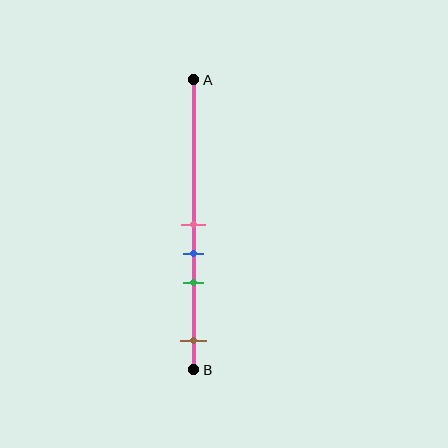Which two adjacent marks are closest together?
The pink and blue marks are the closest adjacent pair.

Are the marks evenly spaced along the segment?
No, the marks are not evenly spaced.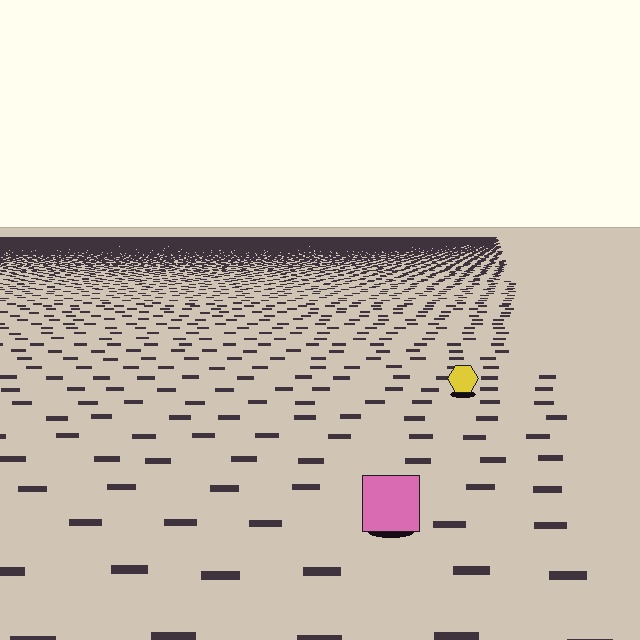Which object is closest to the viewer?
The pink square is closest. The texture marks near it are larger and more spread out.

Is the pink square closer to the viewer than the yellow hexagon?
Yes. The pink square is closer — you can tell from the texture gradient: the ground texture is coarser near it.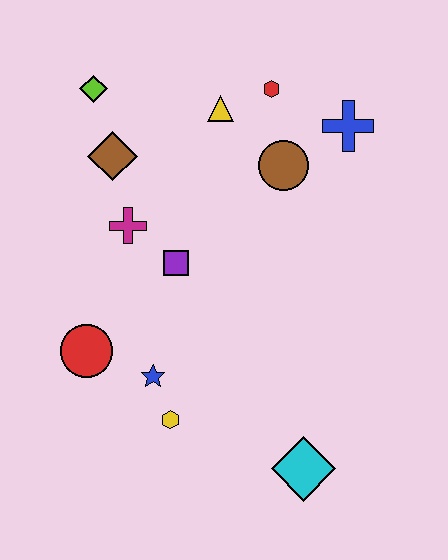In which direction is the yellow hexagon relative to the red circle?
The yellow hexagon is to the right of the red circle.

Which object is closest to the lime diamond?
The brown diamond is closest to the lime diamond.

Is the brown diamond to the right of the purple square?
No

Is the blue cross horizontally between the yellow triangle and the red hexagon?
No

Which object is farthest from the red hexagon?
The cyan diamond is farthest from the red hexagon.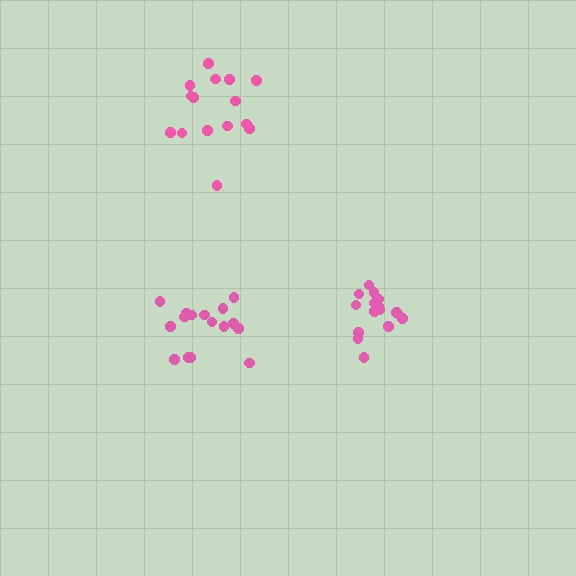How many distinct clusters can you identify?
There are 3 distinct clusters.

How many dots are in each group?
Group 1: 17 dots, Group 2: 15 dots, Group 3: 16 dots (48 total).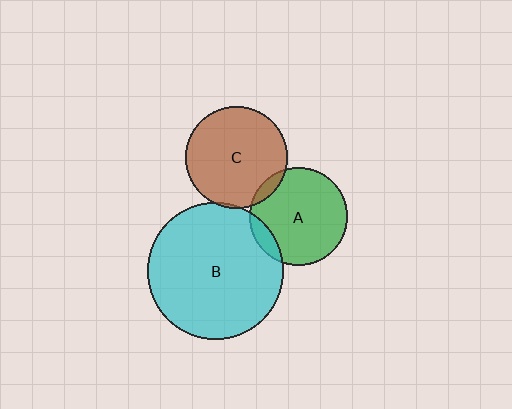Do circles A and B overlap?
Yes.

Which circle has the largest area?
Circle B (cyan).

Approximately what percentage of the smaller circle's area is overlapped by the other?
Approximately 10%.